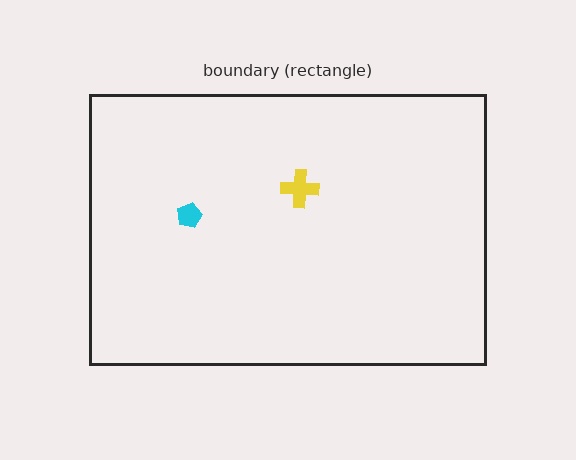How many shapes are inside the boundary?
2 inside, 0 outside.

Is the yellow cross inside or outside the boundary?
Inside.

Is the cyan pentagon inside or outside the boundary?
Inside.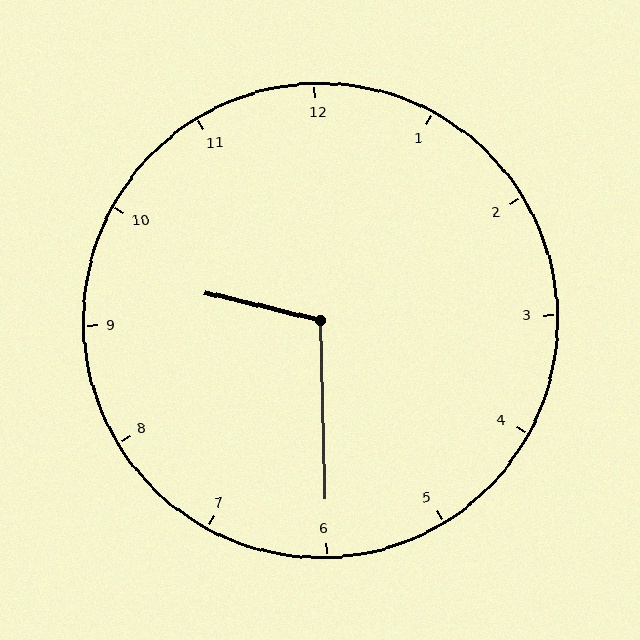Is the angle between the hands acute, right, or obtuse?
It is obtuse.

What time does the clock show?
9:30.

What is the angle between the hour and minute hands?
Approximately 105 degrees.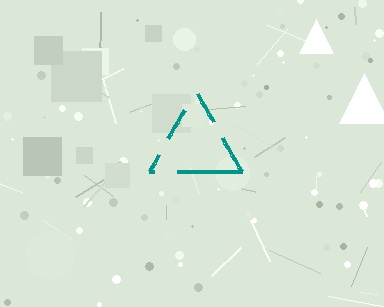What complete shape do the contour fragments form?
The contour fragments form a triangle.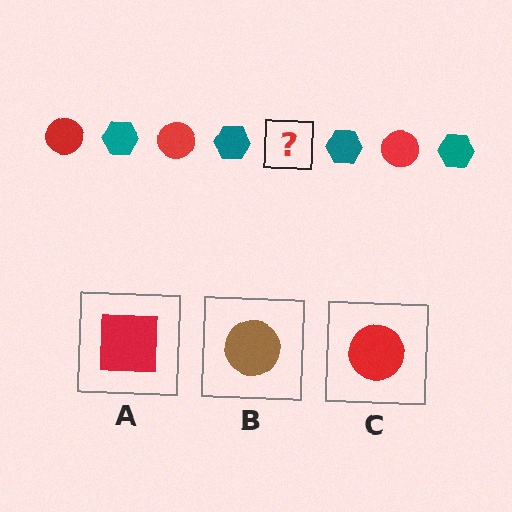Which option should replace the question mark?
Option C.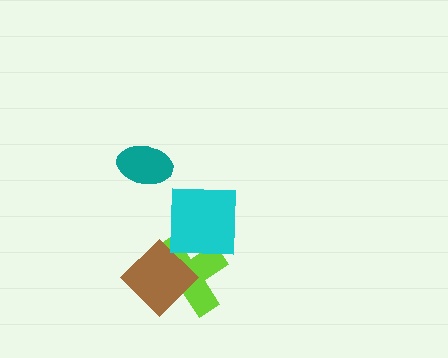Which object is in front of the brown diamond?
The cyan square is in front of the brown diamond.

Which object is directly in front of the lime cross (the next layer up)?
The brown diamond is directly in front of the lime cross.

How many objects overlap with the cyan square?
2 objects overlap with the cyan square.